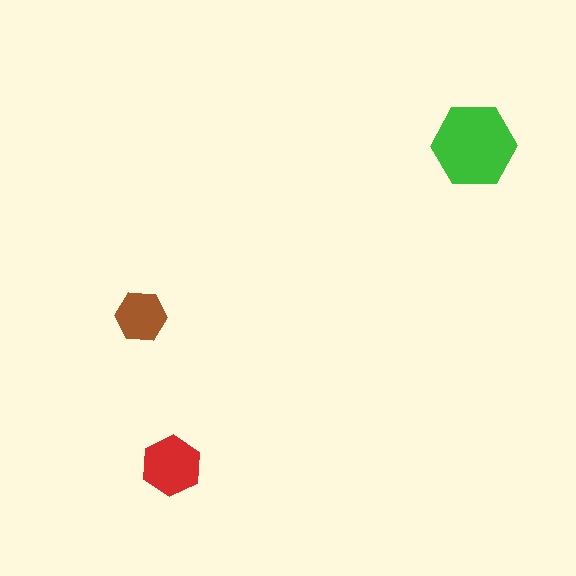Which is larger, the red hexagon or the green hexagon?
The green one.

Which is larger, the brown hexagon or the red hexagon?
The red one.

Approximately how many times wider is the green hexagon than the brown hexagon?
About 1.5 times wider.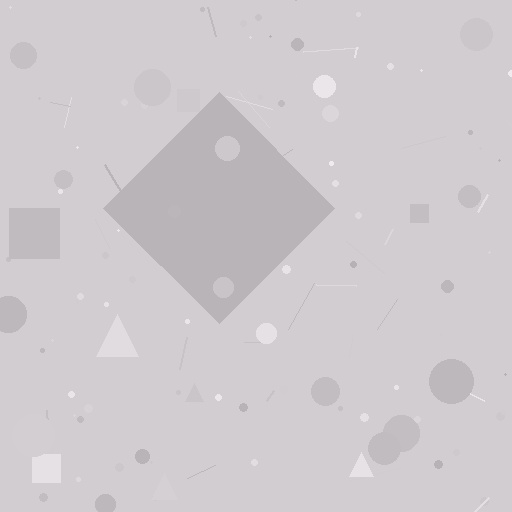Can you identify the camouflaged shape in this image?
The camouflaged shape is a diamond.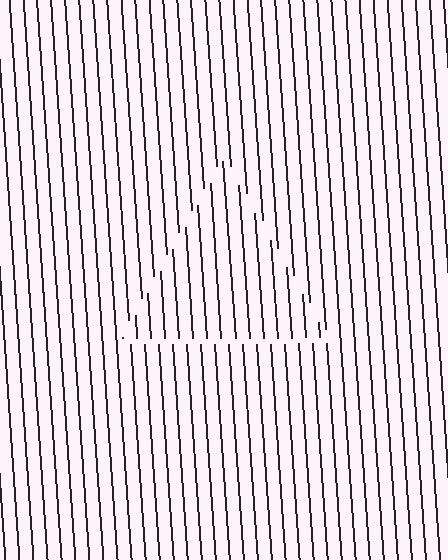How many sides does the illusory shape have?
3 sides — the line-ends trace a triangle.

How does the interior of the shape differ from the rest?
The interior of the shape contains the same grating, shifted by half a period — the contour is defined by the phase discontinuity where line-ends from the inner and outer gratings abut.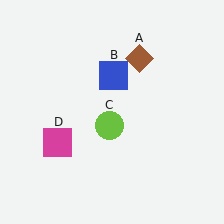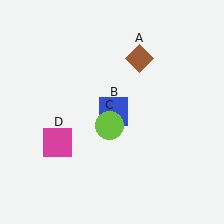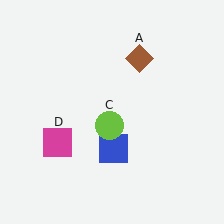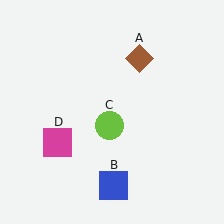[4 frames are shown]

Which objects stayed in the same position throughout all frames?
Brown diamond (object A) and lime circle (object C) and magenta square (object D) remained stationary.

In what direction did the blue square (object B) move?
The blue square (object B) moved down.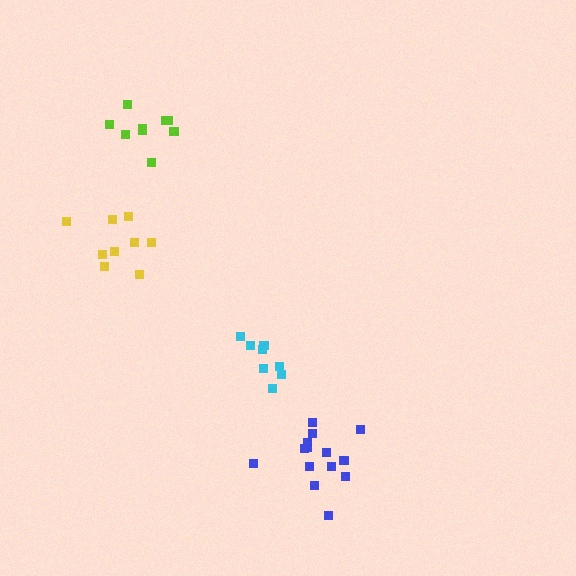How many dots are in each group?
Group 1: 14 dots, Group 2: 8 dots, Group 3: 9 dots, Group 4: 9 dots (40 total).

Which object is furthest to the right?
The blue cluster is rightmost.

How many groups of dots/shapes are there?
There are 4 groups.